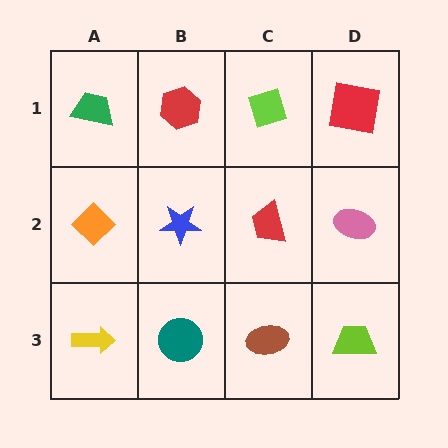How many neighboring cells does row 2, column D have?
3.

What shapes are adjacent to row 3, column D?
A pink ellipse (row 2, column D), a brown ellipse (row 3, column C).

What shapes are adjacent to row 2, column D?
A red square (row 1, column D), a lime trapezoid (row 3, column D), a red trapezoid (row 2, column C).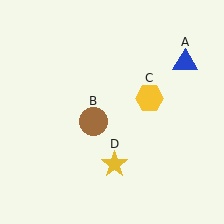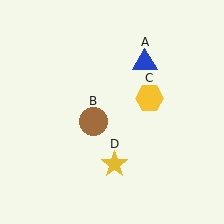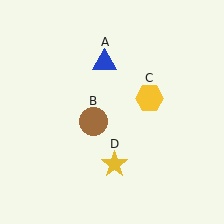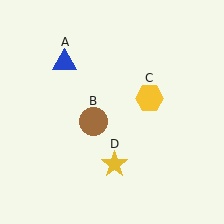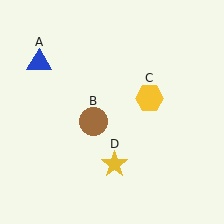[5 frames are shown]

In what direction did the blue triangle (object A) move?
The blue triangle (object A) moved left.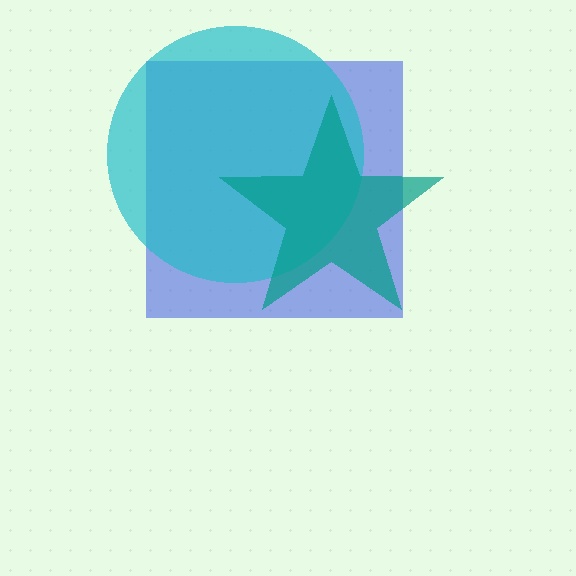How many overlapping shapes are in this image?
There are 3 overlapping shapes in the image.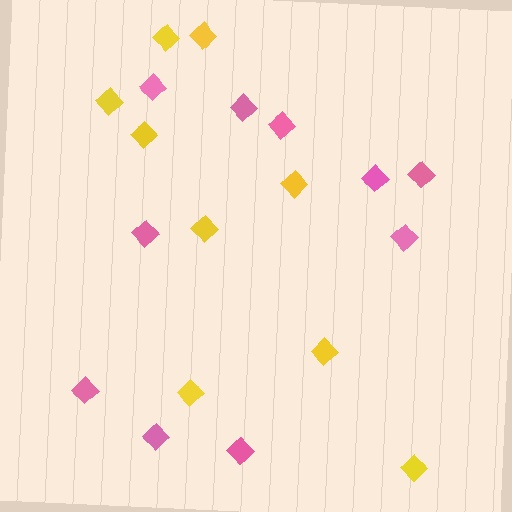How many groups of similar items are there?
There are 2 groups: one group of pink diamonds (10) and one group of yellow diamonds (9).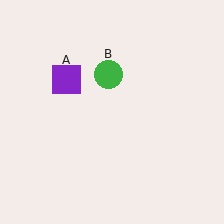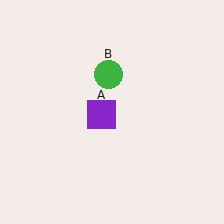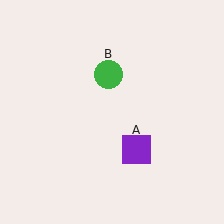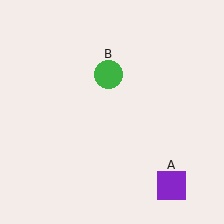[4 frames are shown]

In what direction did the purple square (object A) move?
The purple square (object A) moved down and to the right.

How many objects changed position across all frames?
1 object changed position: purple square (object A).